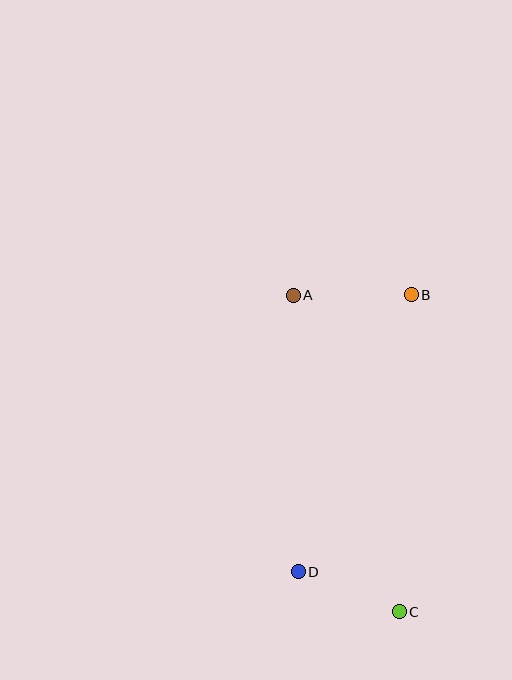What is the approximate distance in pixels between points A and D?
The distance between A and D is approximately 277 pixels.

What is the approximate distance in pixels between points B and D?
The distance between B and D is approximately 299 pixels.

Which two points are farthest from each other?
Points A and C are farthest from each other.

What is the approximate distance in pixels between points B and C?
The distance between B and C is approximately 317 pixels.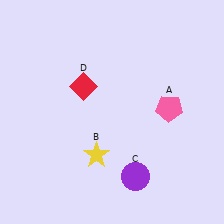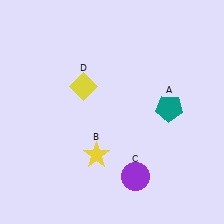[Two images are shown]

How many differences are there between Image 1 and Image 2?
There are 2 differences between the two images.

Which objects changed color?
A changed from pink to teal. D changed from red to yellow.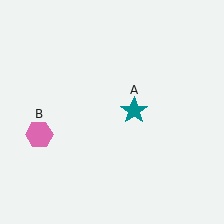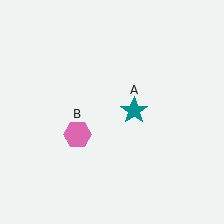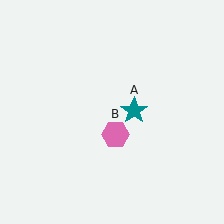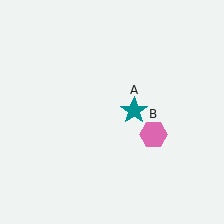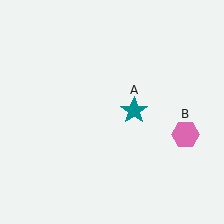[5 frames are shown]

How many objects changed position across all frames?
1 object changed position: pink hexagon (object B).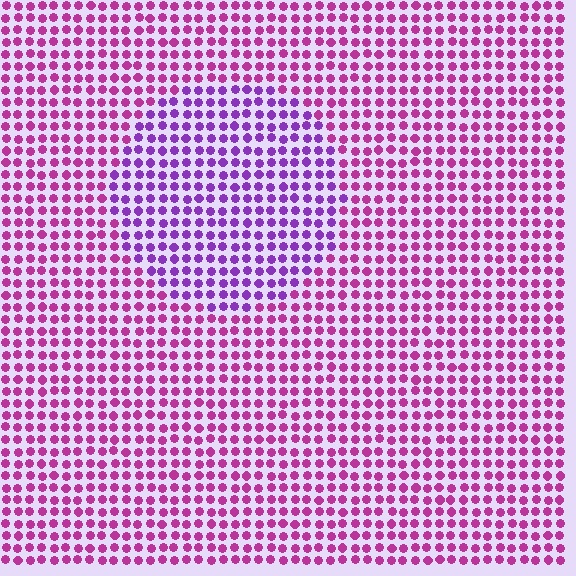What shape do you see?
I see a circle.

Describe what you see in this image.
The image is filled with small magenta elements in a uniform arrangement. A circle-shaped region is visible where the elements are tinted to a slightly different hue, forming a subtle color boundary.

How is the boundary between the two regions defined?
The boundary is defined purely by a slight shift in hue (about 36 degrees). Spacing, size, and orientation are identical on both sides.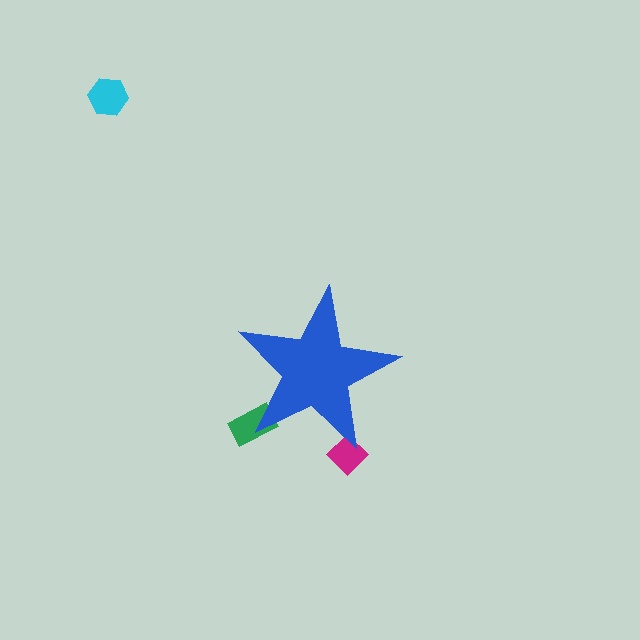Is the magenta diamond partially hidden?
Yes, the magenta diamond is partially hidden behind the blue star.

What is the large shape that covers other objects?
A blue star.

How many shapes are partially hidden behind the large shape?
2 shapes are partially hidden.